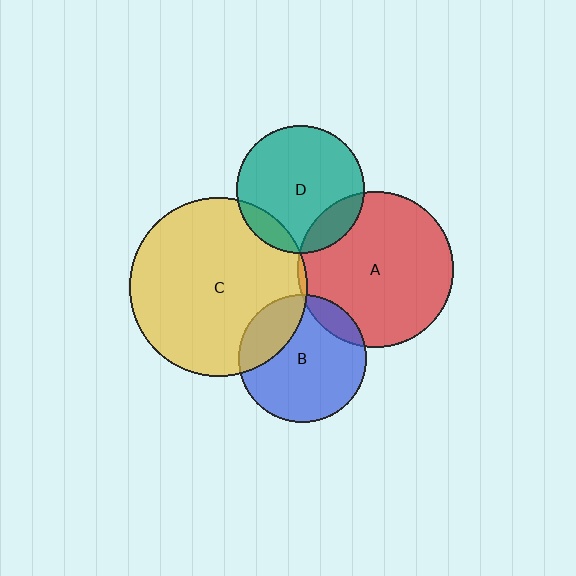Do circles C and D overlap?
Yes.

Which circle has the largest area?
Circle C (yellow).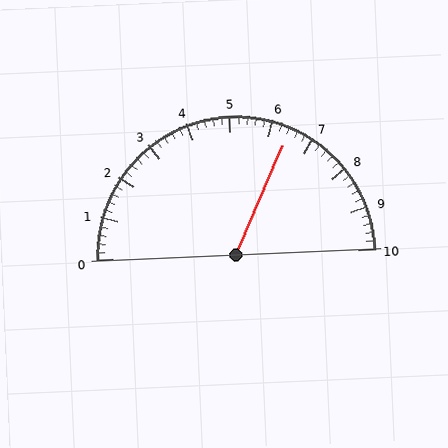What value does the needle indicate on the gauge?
The needle indicates approximately 6.4.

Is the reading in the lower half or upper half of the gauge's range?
The reading is in the upper half of the range (0 to 10).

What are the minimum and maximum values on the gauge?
The gauge ranges from 0 to 10.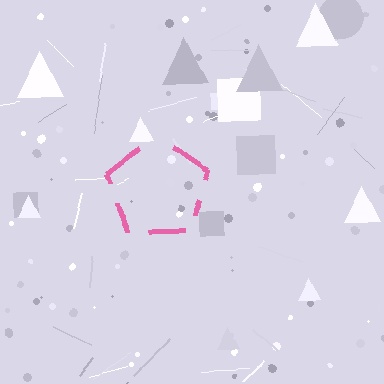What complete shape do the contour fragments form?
The contour fragments form a pentagon.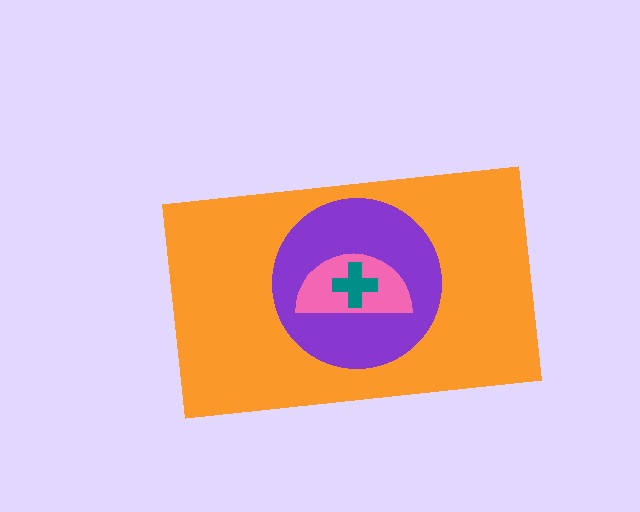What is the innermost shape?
The teal cross.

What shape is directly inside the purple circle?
The pink semicircle.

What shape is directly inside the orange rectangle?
The purple circle.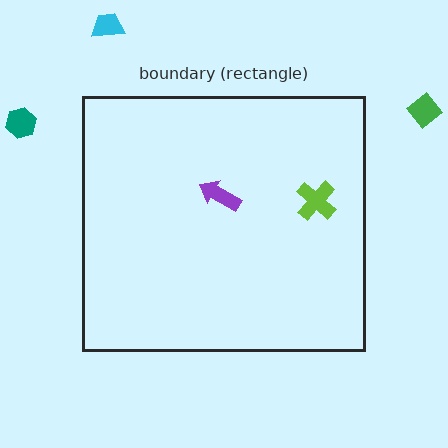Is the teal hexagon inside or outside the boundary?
Outside.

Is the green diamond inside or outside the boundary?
Outside.